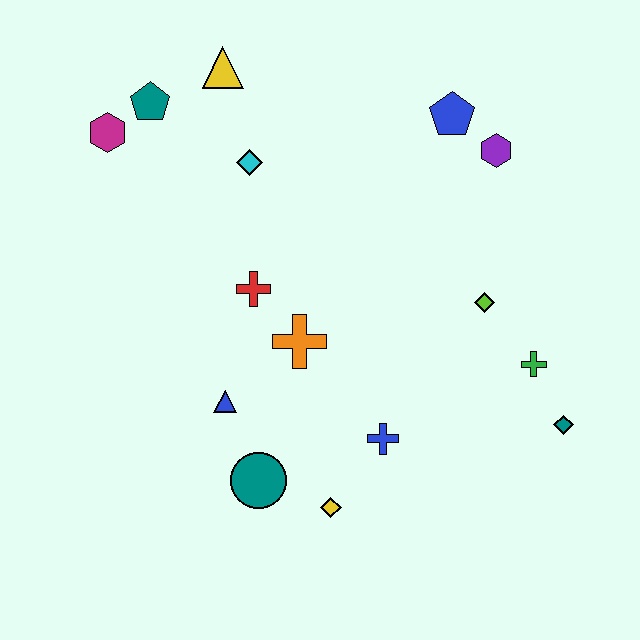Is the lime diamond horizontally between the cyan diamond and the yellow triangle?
No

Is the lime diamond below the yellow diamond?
No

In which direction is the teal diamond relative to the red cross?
The teal diamond is to the right of the red cross.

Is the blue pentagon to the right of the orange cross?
Yes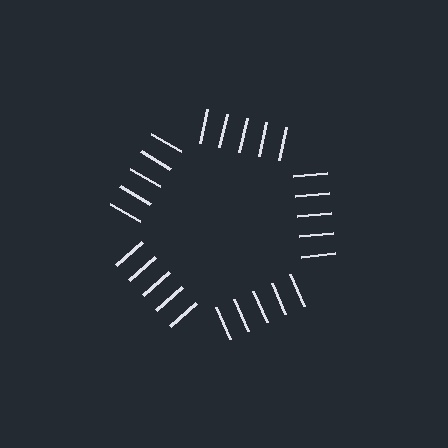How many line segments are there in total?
25 — 5 along each of the 5 edges.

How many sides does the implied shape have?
5 sides — the line-ends trace a pentagon.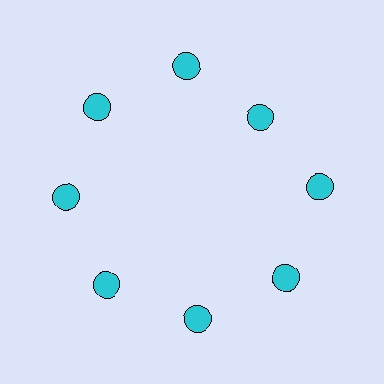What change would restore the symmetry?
The symmetry would be restored by moving it outward, back onto the ring so that all 8 circles sit at equal angles and equal distance from the center.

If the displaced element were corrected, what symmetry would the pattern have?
It would have 8-fold rotational symmetry — the pattern would map onto itself every 45 degrees.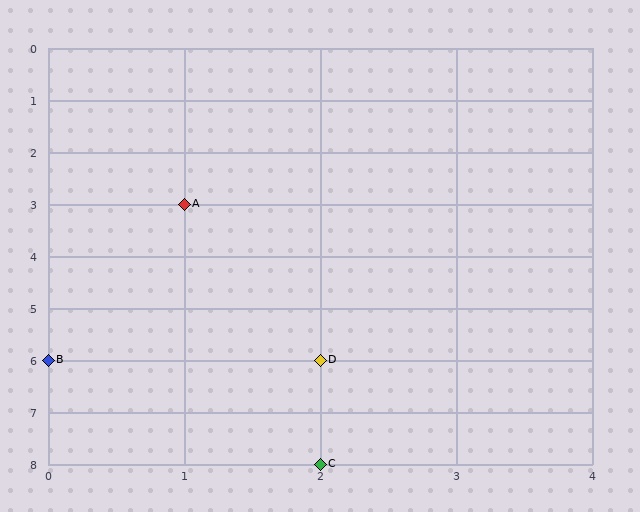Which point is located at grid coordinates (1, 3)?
Point A is at (1, 3).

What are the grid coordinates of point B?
Point B is at grid coordinates (0, 6).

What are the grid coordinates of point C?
Point C is at grid coordinates (2, 8).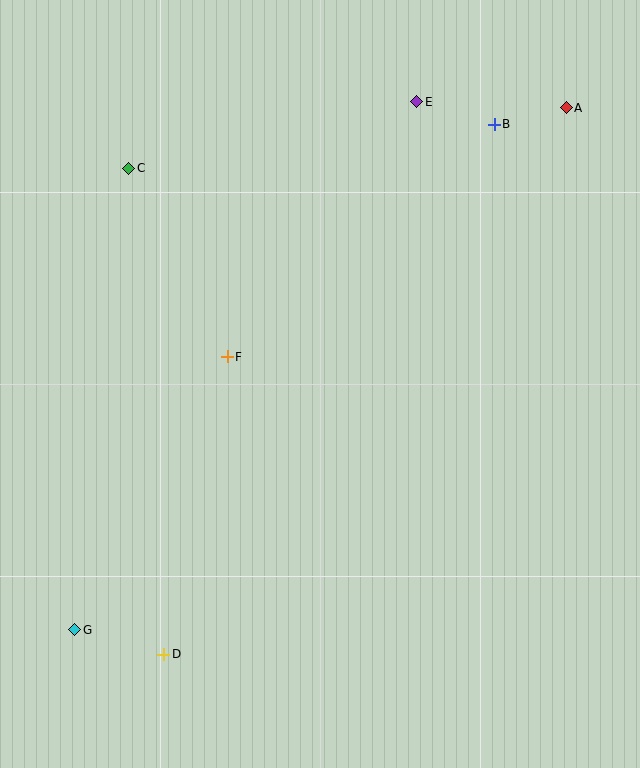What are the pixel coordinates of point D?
Point D is at (164, 654).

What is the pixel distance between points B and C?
The distance between B and C is 368 pixels.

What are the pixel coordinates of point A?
Point A is at (566, 108).